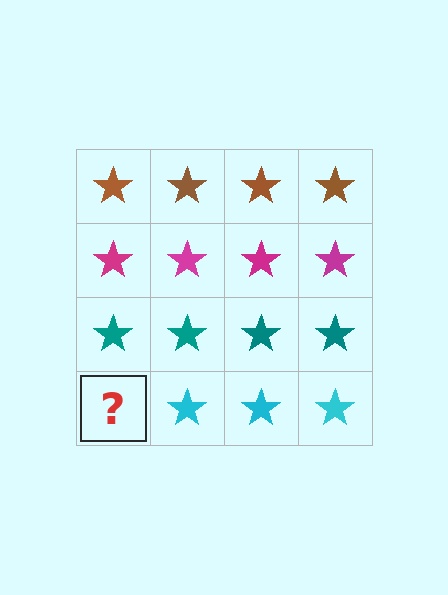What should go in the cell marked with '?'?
The missing cell should contain a cyan star.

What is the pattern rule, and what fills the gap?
The rule is that each row has a consistent color. The gap should be filled with a cyan star.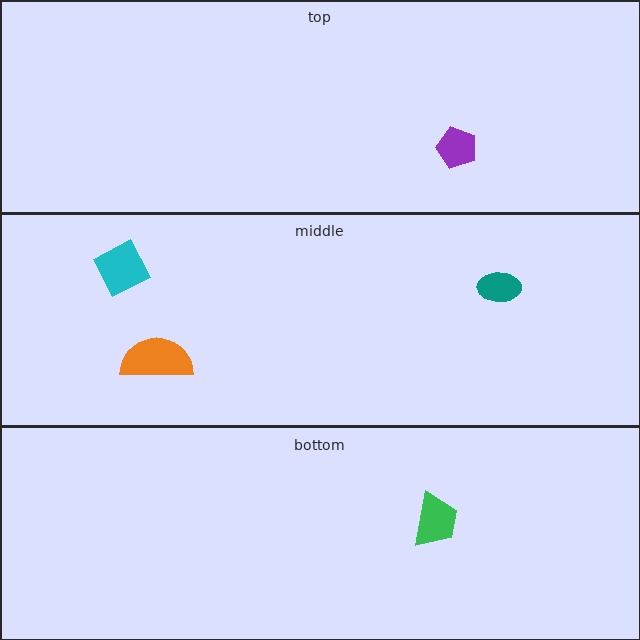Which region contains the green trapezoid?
The bottom region.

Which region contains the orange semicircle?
The middle region.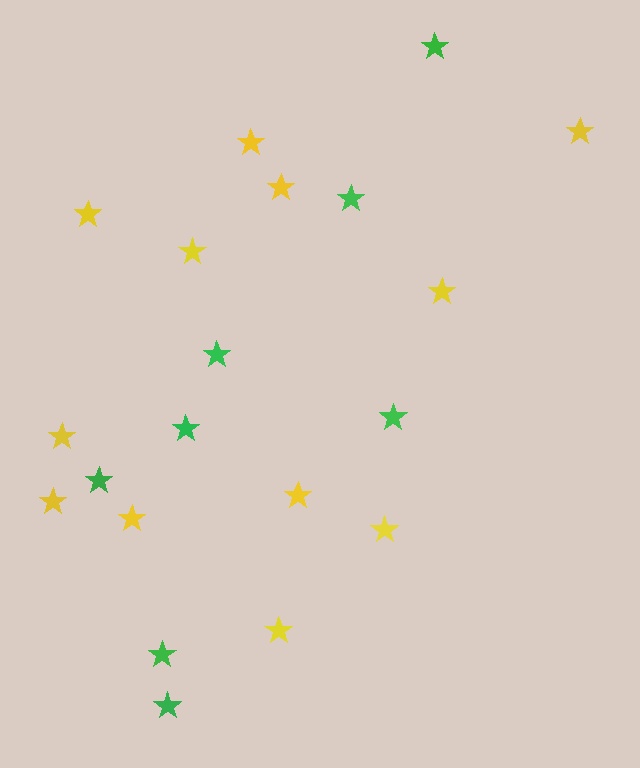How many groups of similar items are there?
There are 2 groups: one group of yellow stars (12) and one group of green stars (8).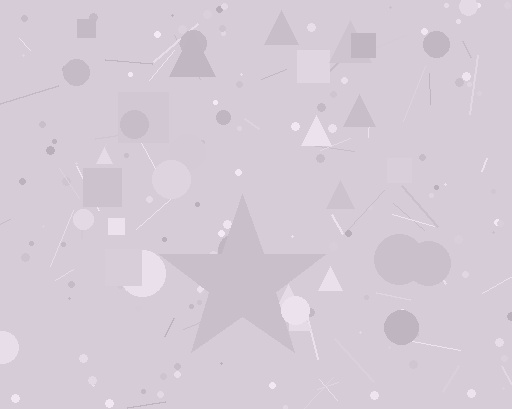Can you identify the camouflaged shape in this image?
The camouflaged shape is a star.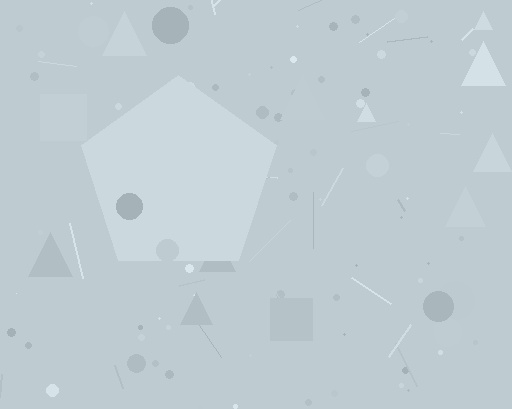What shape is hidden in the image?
A pentagon is hidden in the image.